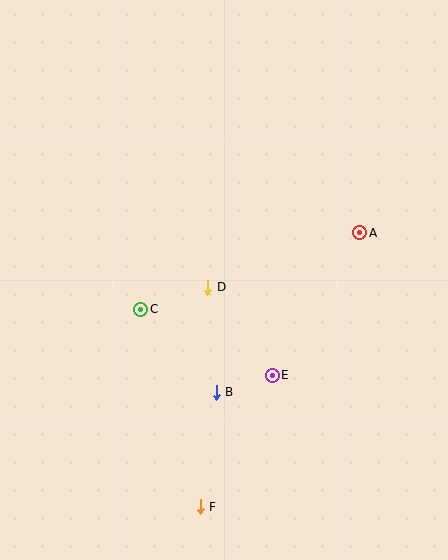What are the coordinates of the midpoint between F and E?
The midpoint between F and E is at (236, 441).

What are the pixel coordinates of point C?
Point C is at (141, 309).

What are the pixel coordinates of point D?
Point D is at (208, 287).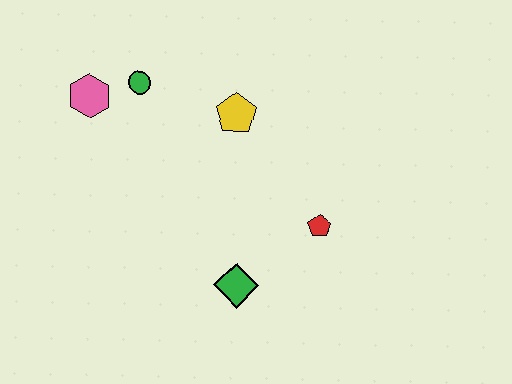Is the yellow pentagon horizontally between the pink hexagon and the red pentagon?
Yes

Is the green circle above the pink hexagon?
Yes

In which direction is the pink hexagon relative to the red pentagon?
The pink hexagon is to the left of the red pentagon.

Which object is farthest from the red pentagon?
The pink hexagon is farthest from the red pentagon.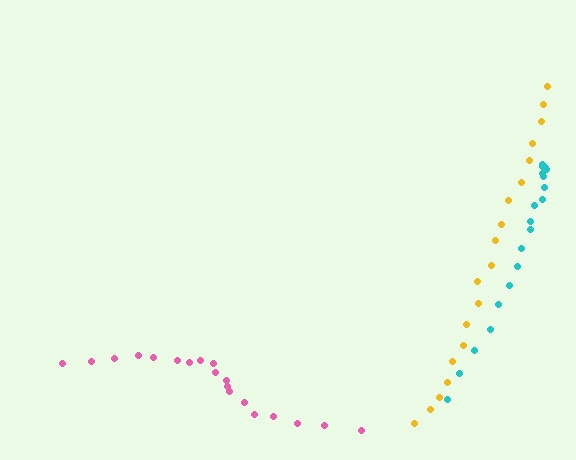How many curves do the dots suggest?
There are 3 distinct paths.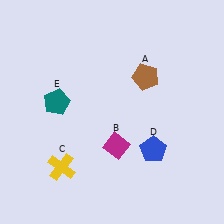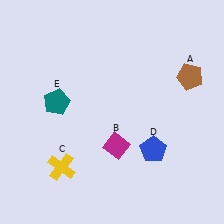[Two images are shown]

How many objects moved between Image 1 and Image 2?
1 object moved between the two images.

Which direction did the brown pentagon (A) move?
The brown pentagon (A) moved right.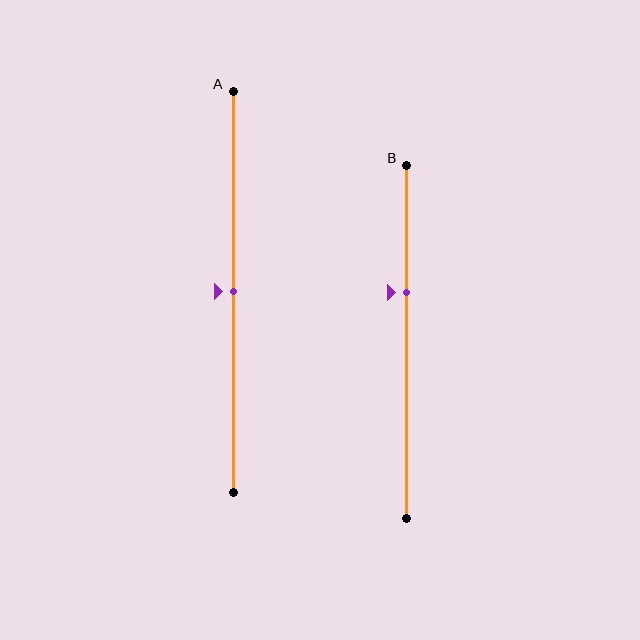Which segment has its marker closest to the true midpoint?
Segment A has its marker closest to the true midpoint.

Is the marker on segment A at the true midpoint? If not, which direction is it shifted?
Yes, the marker on segment A is at the true midpoint.